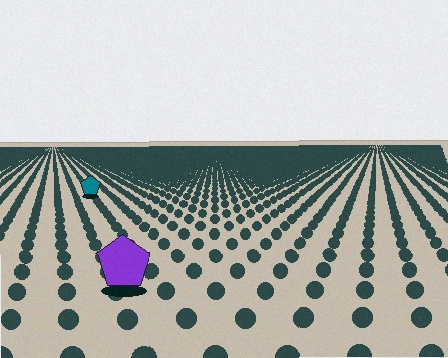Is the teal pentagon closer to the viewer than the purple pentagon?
No. The purple pentagon is closer — you can tell from the texture gradient: the ground texture is coarser near it.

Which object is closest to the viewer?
The purple pentagon is closest. The texture marks near it are larger and more spread out.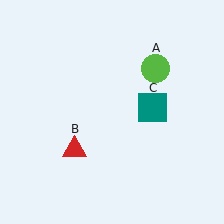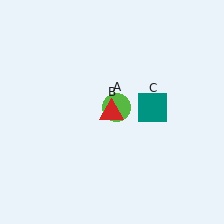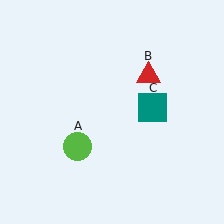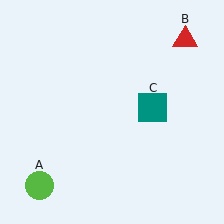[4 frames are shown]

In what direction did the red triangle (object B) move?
The red triangle (object B) moved up and to the right.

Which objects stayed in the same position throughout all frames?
Teal square (object C) remained stationary.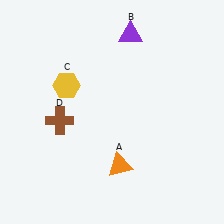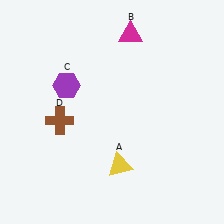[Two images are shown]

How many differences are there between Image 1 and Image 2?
There are 3 differences between the two images.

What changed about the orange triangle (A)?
In Image 1, A is orange. In Image 2, it changed to yellow.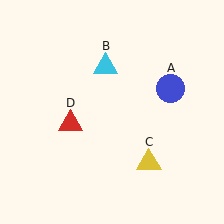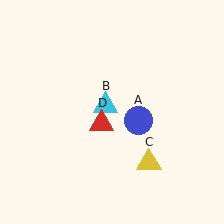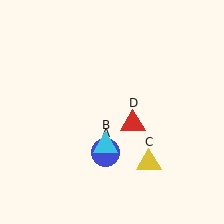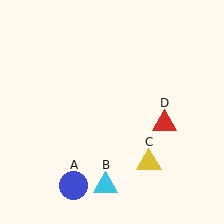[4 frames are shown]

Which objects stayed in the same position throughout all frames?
Yellow triangle (object C) remained stationary.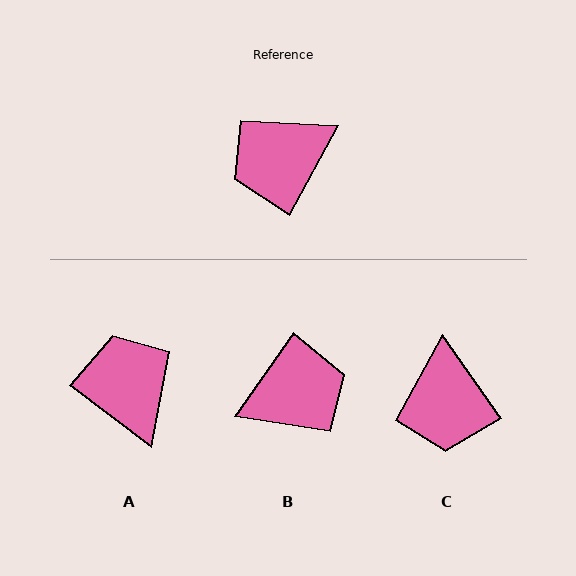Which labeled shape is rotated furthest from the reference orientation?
B, about 174 degrees away.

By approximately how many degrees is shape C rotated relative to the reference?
Approximately 64 degrees counter-clockwise.